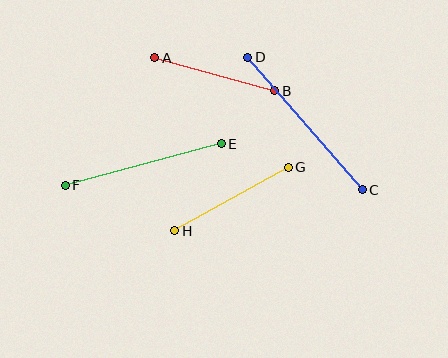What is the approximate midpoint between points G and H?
The midpoint is at approximately (232, 199) pixels.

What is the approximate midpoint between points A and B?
The midpoint is at approximately (215, 74) pixels.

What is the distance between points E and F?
The distance is approximately 162 pixels.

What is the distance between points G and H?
The distance is approximately 130 pixels.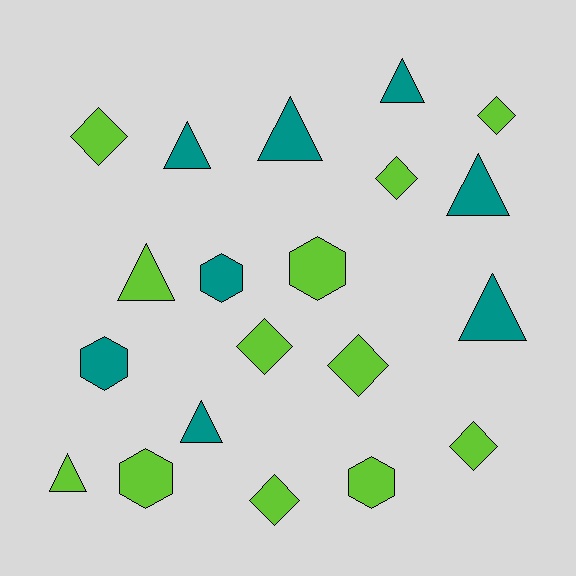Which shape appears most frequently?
Triangle, with 8 objects.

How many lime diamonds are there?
There are 7 lime diamonds.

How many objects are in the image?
There are 20 objects.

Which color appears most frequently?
Lime, with 12 objects.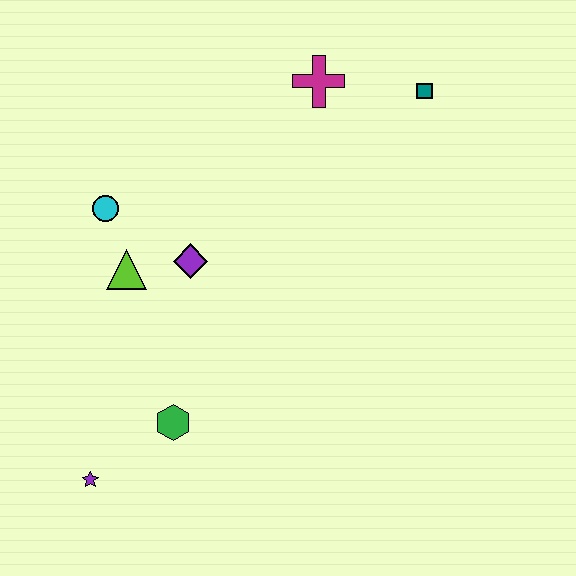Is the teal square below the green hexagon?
No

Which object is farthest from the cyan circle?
The teal square is farthest from the cyan circle.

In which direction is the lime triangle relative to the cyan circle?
The lime triangle is below the cyan circle.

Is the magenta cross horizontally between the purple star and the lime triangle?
No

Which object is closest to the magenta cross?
The teal square is closest to the magenta cross.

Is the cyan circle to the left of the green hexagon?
Yes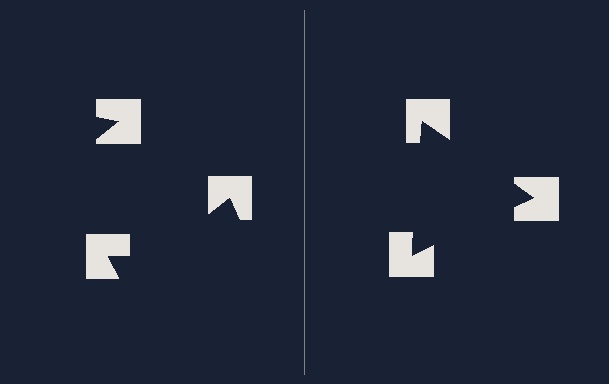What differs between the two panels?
The notched squares are positioned identically on both sides; only the wedge orientations differ. On the right they align to a triangle; on the left they are misaligned.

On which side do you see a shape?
An illusory triangle appears on the right side. On the left side the wedge cuts are rotated, so no coherent shape forms.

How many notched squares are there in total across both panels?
6 — 3 on each side.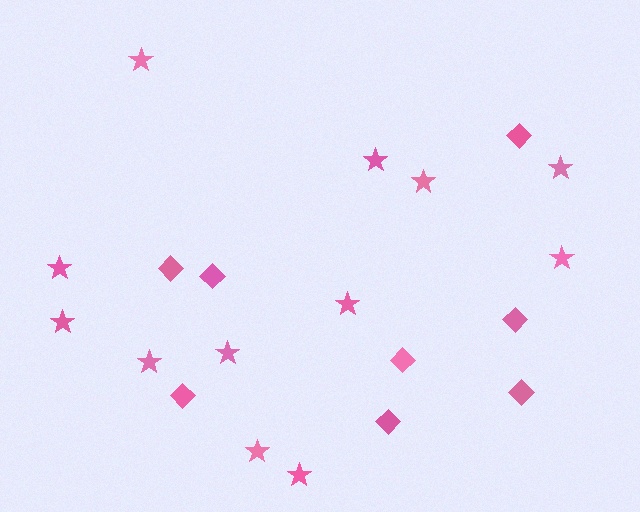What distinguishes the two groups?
There are 2 groups: one group of diamonds (8) and one group of stars (12).